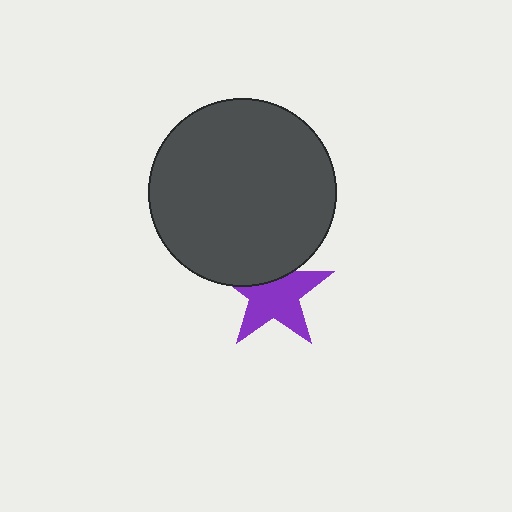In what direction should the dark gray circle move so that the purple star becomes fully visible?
The dark gray circle should move up. That is the shortest direction to clear the overlap and leave the purple star fully visible.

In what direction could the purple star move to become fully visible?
The purple star could move down. That would shift it out from behind the dark gray circle entirely.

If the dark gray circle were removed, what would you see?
You would see the complete purple star.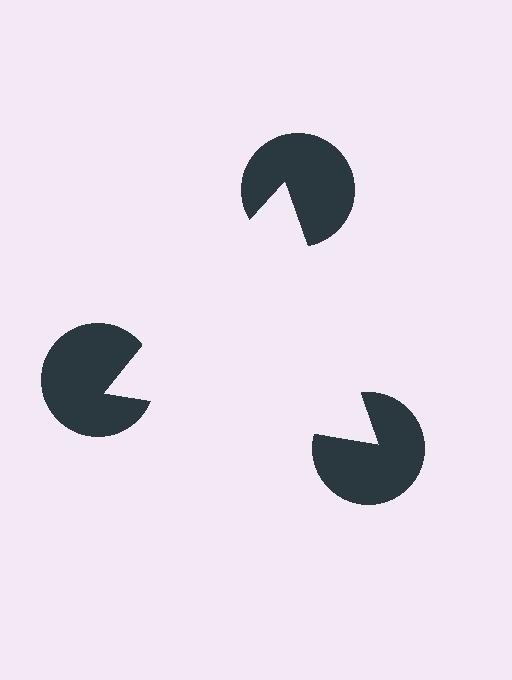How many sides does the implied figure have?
3 sides.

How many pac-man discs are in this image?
There are 3 — one at each vertex of the illusory triangle.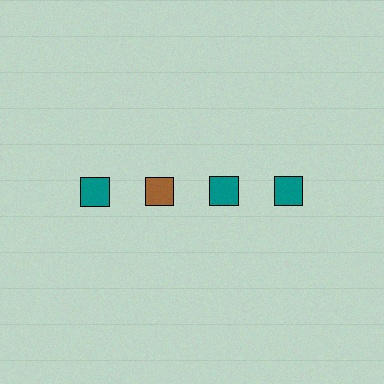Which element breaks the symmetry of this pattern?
The brown square in the top row, second from left column breaks the symmetry. All other shapes are teal squares.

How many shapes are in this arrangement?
There are 4 shapes arranged in a grid pattern.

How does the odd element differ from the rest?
It has a different color: brown instead of teal.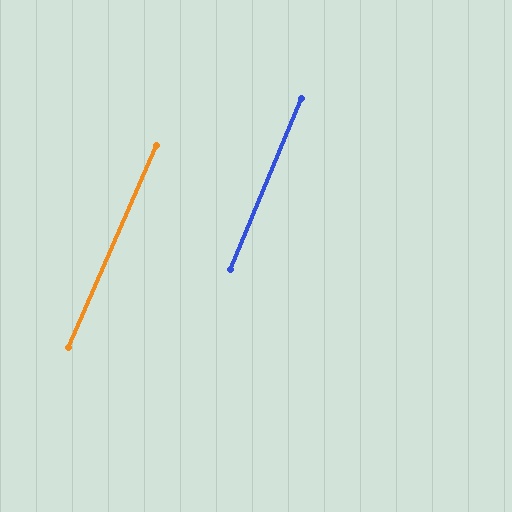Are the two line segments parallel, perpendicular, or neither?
Parallel — their directions differ by only 0.9°.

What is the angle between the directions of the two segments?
Approximately 1 degree.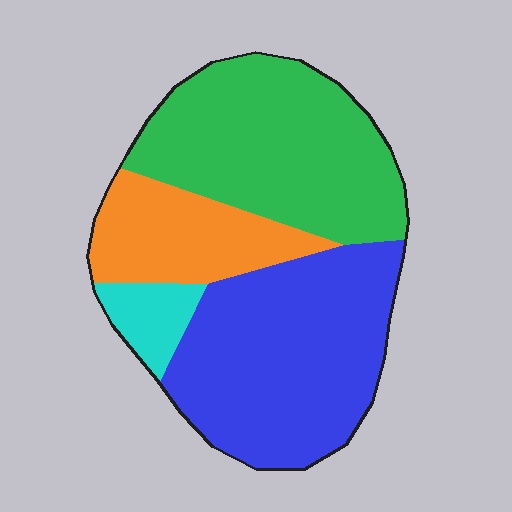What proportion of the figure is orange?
Orange takes up about one sixth (1/6) of the figure.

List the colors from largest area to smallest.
From largest to smallest: blue, green, orange, cyan.